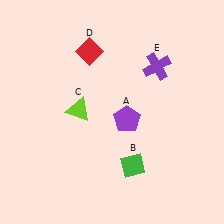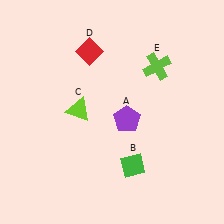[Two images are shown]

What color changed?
The cross (E) changed from purple in Image 1 to lime in Image 2.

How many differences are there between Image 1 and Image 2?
There is 1 difference between the two images.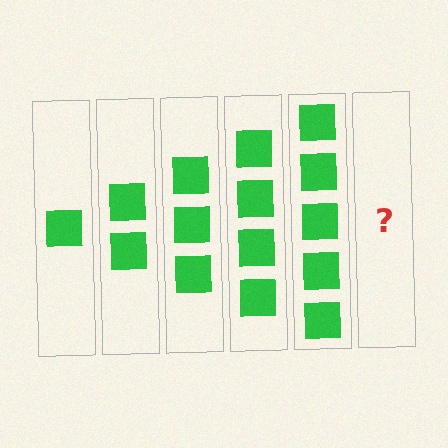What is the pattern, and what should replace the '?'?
The pattern is that each step adds one more square. The '?' should be 6 squares.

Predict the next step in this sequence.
The next step is 6 squares.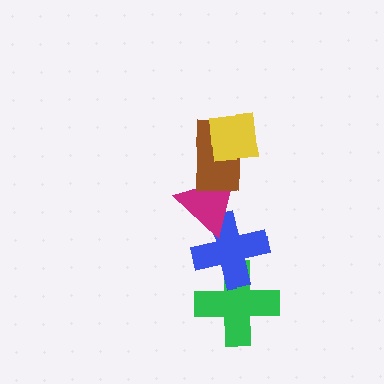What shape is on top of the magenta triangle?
The brown rectangle is on top of the magenta triangle.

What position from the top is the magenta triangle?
The magenta triangle is 3rd from the top.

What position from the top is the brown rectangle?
The brown rectangle is 2nd from the top.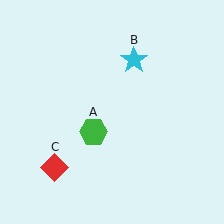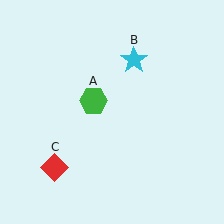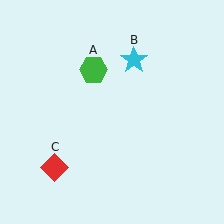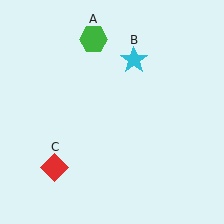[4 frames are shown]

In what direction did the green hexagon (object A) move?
The green hexagon (object A) moved up.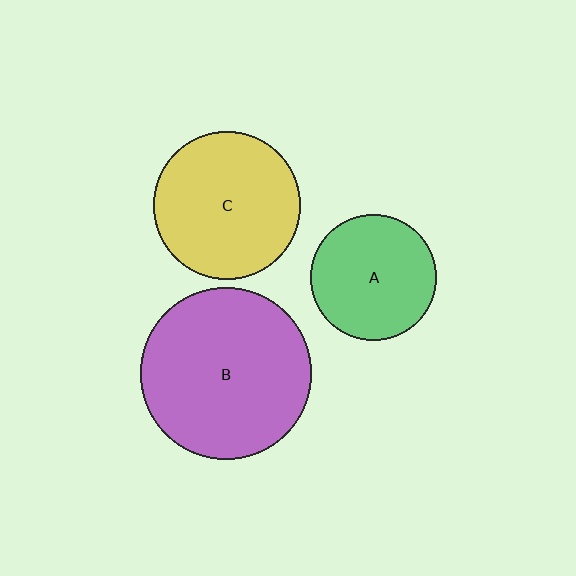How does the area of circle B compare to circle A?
Approximately 1.8 times.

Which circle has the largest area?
Circle B (purple).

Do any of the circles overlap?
No, none of the circles overlap.